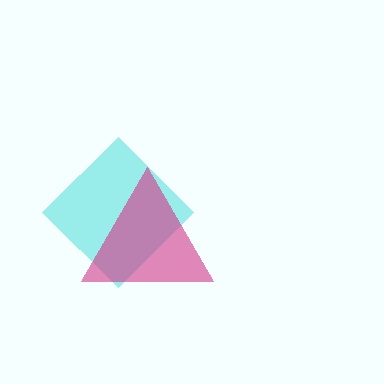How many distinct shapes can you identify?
There are 2 distinct shapes: a cyan diamond, a magenta triangle.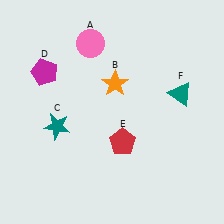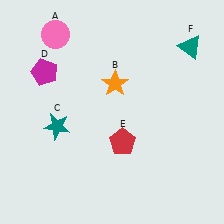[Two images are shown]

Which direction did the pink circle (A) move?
The pink circle (A) moved left.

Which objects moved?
The objects that moved are: the pink circle (A), the teal triangle (F).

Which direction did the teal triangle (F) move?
The teal triangle (F) moved up.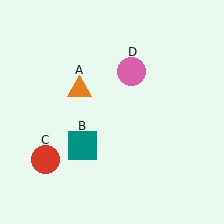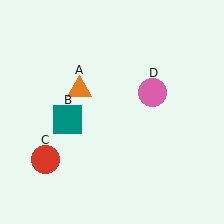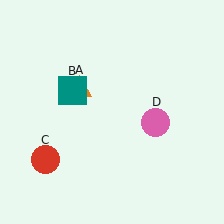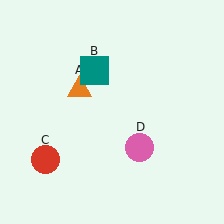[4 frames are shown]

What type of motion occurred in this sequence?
The teal square (object B), pink circle (object D) rotated clockwise around the center of the scene.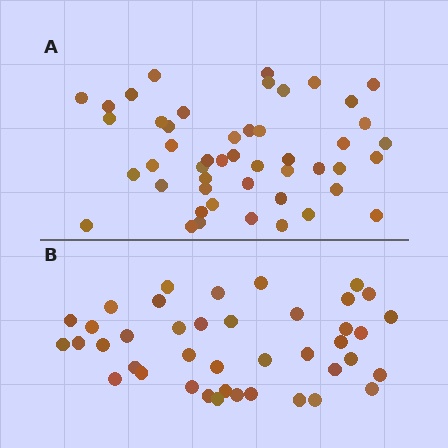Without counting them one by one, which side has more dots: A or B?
Region A (the top region) has more dots.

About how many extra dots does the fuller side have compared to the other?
Region A has roughly 8 or so more dots than region B.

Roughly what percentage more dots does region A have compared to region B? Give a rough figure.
About 15% more.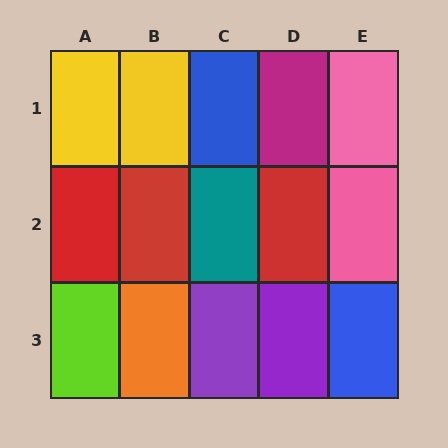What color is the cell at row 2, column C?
Teal.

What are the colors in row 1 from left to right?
Yellow, yellow, blue, magenta, pink.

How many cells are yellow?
2 cells are yellow.